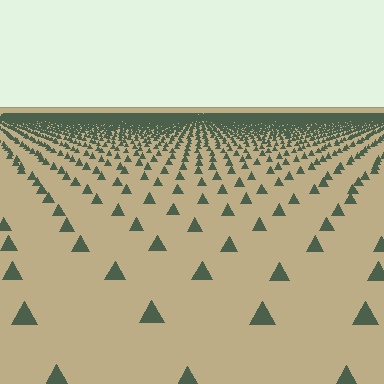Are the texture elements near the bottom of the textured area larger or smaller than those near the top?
Larger. Near the bottom, elements are closer to the viewer and appear at a bigger on-screen size.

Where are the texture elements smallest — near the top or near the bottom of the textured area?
Near the top.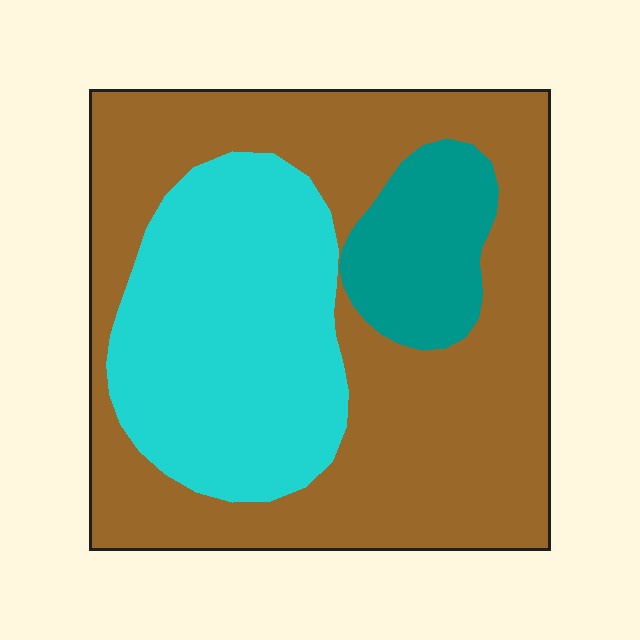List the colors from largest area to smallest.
From largest to smallest: brown, cyan, teal.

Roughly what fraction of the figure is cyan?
Cyan takes up between a quarter and a half of the figure.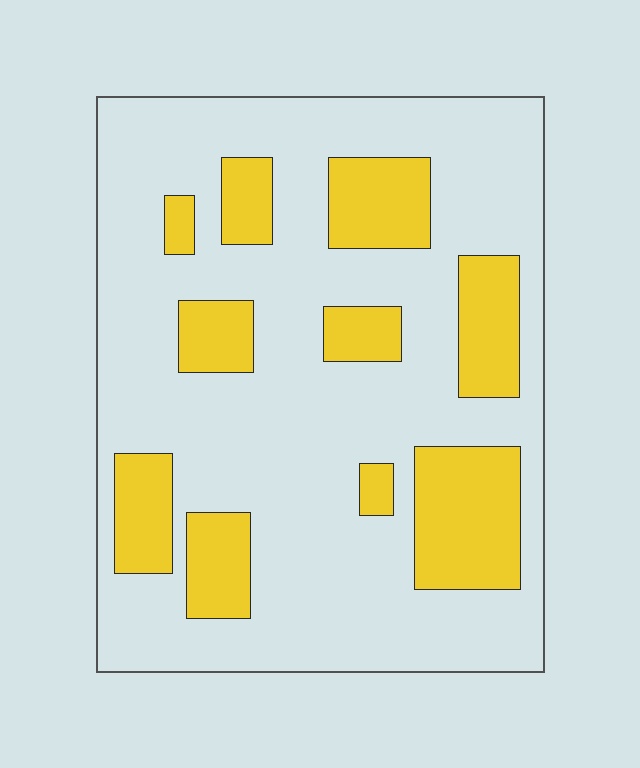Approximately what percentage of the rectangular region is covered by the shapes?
Approximately 25%.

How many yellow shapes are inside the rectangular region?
10.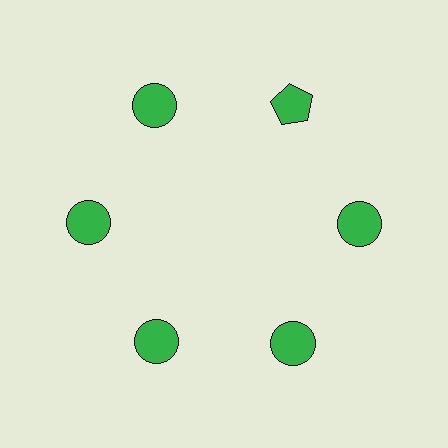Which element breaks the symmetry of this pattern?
The green pentagon at roughly the 1 o'clock position breaks the symmetry. All other shapes are green circles.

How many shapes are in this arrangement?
There are 6 shapes arranged in a ring pattern.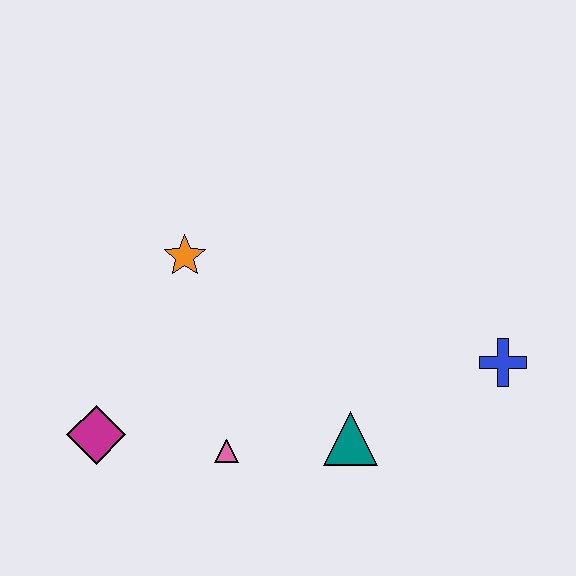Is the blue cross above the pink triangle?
Yes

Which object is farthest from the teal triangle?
The magenta diamond is farthest from the teal triangle.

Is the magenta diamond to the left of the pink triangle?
Yes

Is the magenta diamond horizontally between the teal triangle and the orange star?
No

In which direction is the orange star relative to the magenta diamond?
The orange star is above the magenta diamond.